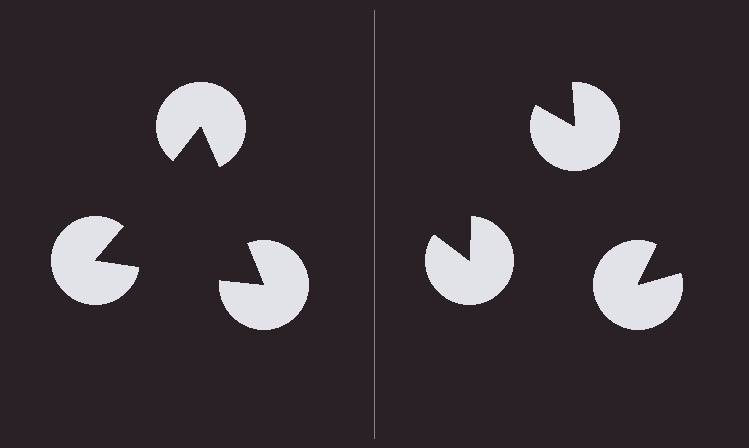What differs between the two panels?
The pac-man discs are positioned identically on both sides; only the wedge orientations differ. On the left they align to a triangle; on the right they are misaligned.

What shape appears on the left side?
An illusory triangle.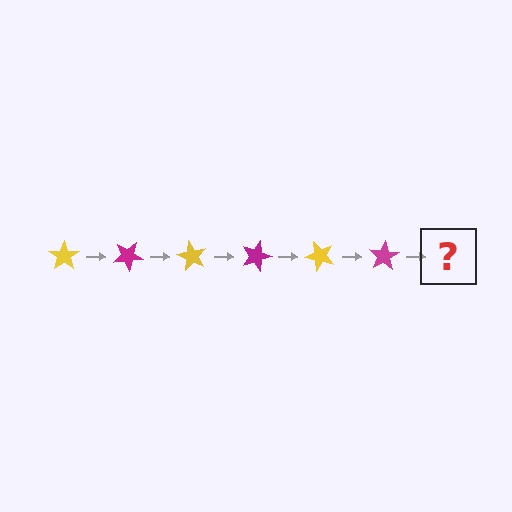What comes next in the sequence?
The next element should be a yellow star, rotated 180 degrees from the start.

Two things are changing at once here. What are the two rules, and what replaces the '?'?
The two rules are that it rotates 30 degrees each step and the color cycles through yellow and magenta. The '?' should be a yellow star, rotated 180 degrees from the start.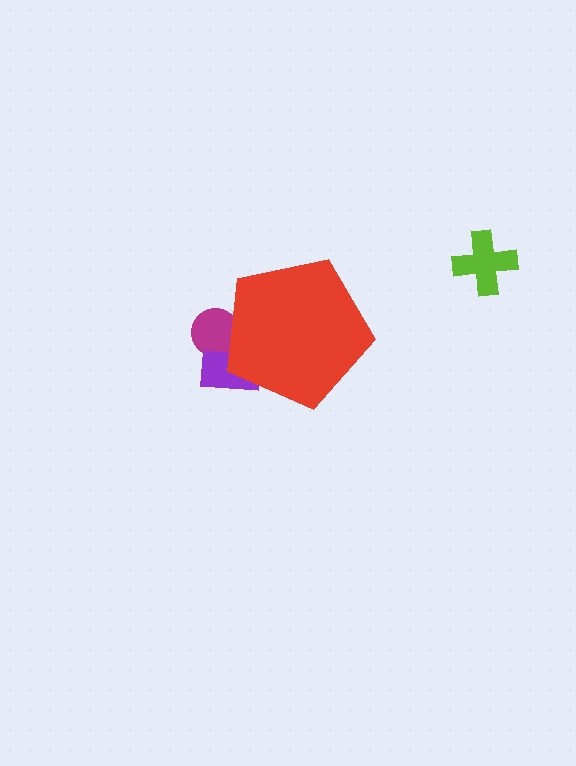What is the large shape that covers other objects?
A red pentagon.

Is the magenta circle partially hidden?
Yes, the magenta circle is partially hidden behind the red pentagon.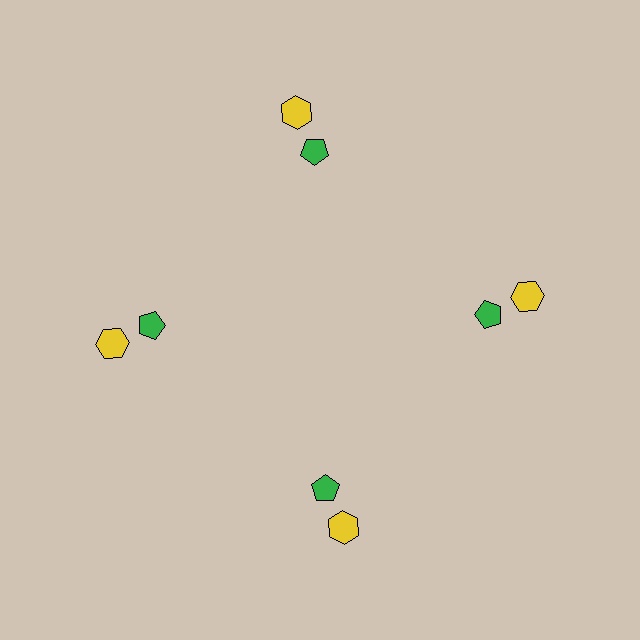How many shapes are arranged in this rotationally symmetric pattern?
There are 8 shapes, arranged in 4 groups of 2.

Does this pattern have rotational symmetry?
Yes, this pattern has 4-fold rotational symmetry. It looks the same after rotating 90 degrees around the center.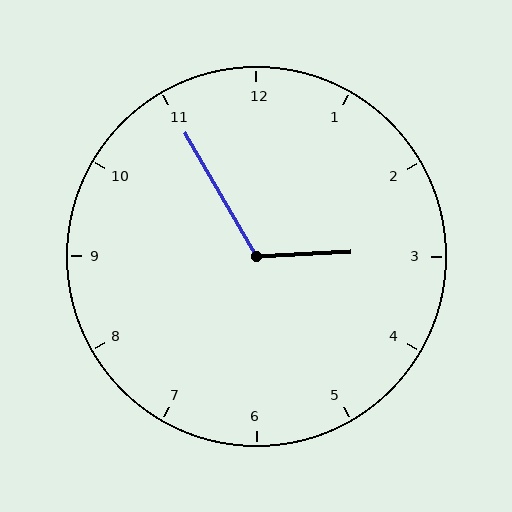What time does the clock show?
2:55.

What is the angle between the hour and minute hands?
Approximately 118 degrees.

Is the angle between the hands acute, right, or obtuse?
It is obtuse.